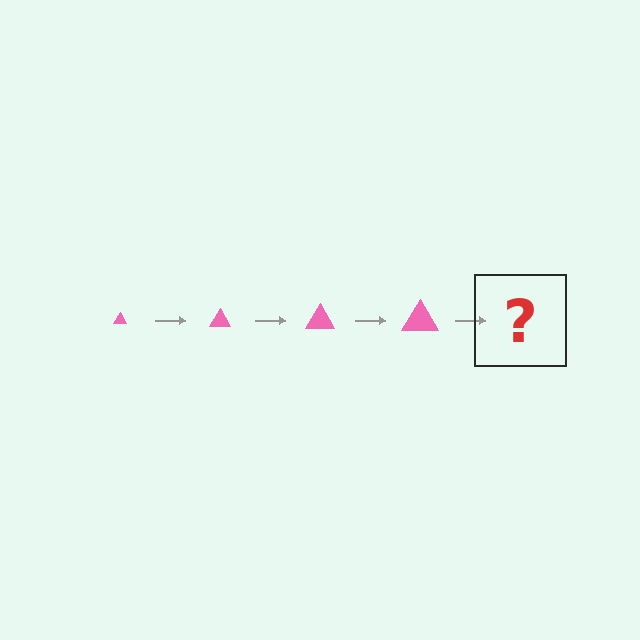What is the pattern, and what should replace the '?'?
The pattern is that the triangle gets progressively larger each step. The '?' should be a pink triangle, larger than the previous one.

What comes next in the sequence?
The next element should be a pink triangle, larger than the previous one.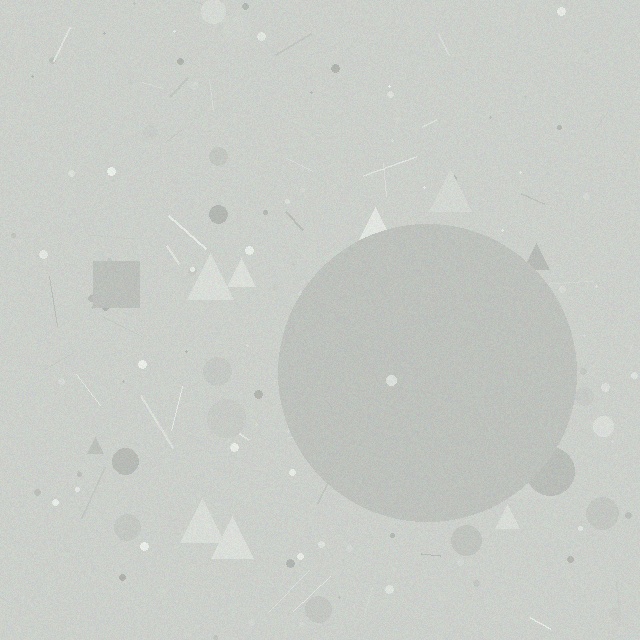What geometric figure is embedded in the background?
A circle is embedded in the background.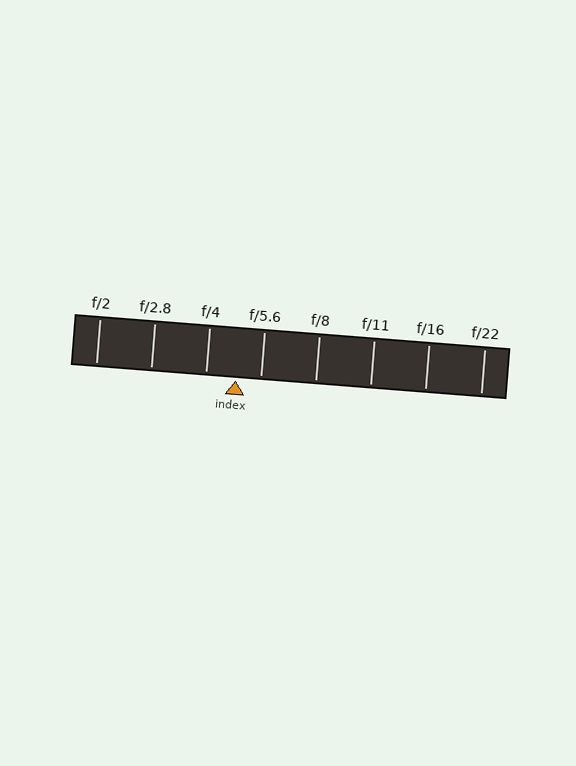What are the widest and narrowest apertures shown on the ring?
The widest aperture shown is f/2 and the narrowest is f/22.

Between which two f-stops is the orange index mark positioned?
The index mark is between f/4 and f/5.6.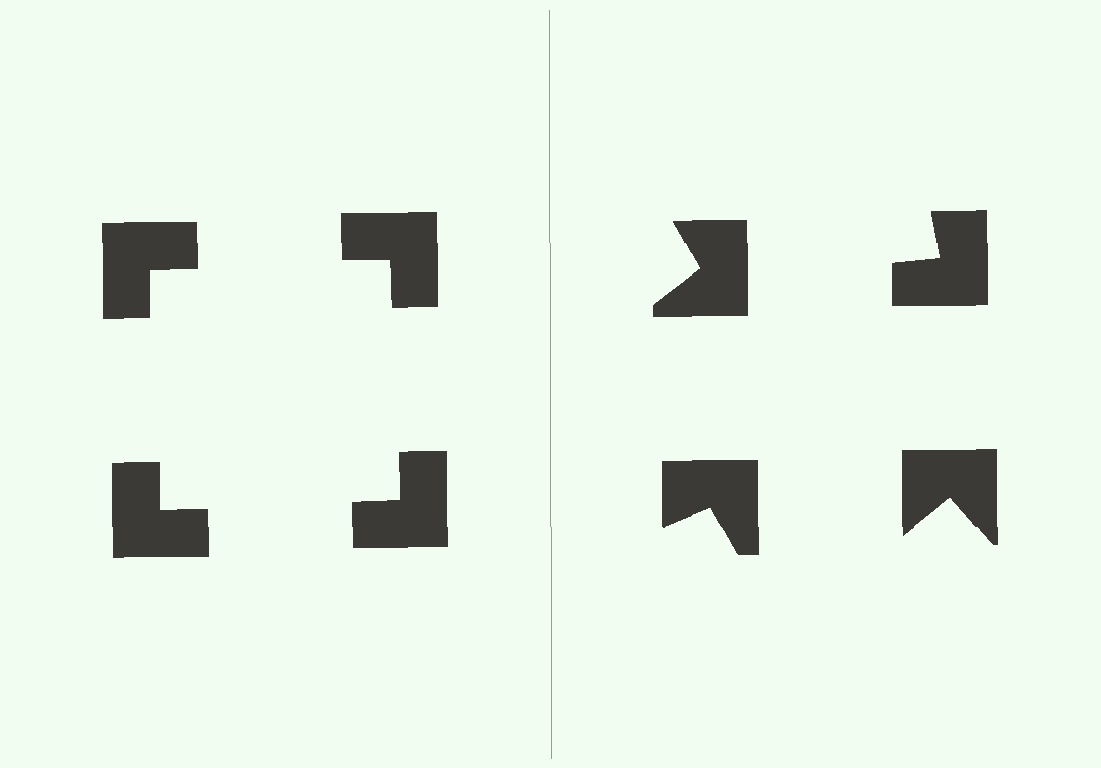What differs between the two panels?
The notched squares are positioned identically on both sides; only the wedge orientations differ. On the left they align to a square; on the right they are misaligned.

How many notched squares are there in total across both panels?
8 — 4 on each side.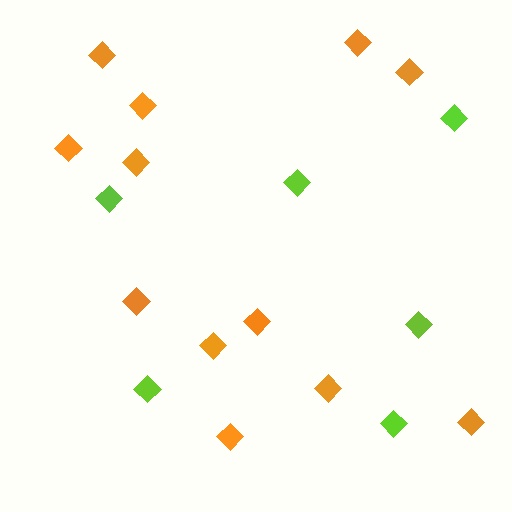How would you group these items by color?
There are 2 groups: one group of orange diamonds (12) and one group of lime diamonds (6).